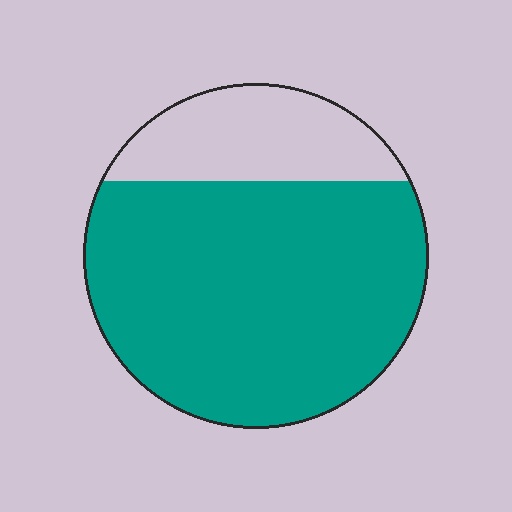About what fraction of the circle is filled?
About three quarters (3/4).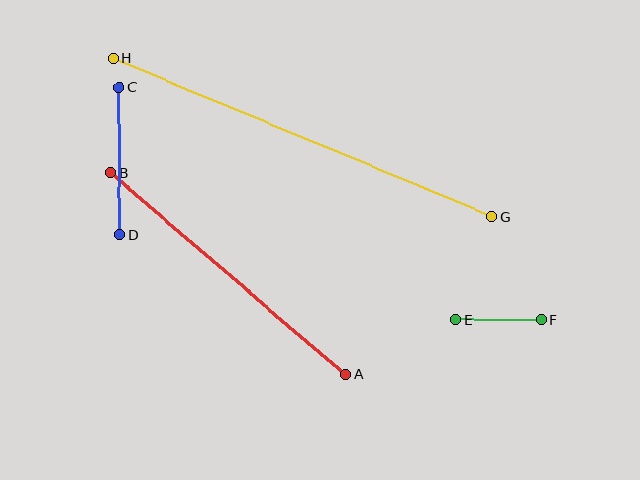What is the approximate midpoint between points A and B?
The midpoint is at approximately (228, 274) pixels.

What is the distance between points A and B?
The distance is approximately 310 pixels.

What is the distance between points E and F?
The distance is approximately 86 pixels.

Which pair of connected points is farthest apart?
Points G and H are farthest apart.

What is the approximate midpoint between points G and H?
The midpoint is at approximately (303, 137) pixels.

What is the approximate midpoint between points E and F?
The midpoint is at approximately (499, 320) pixels.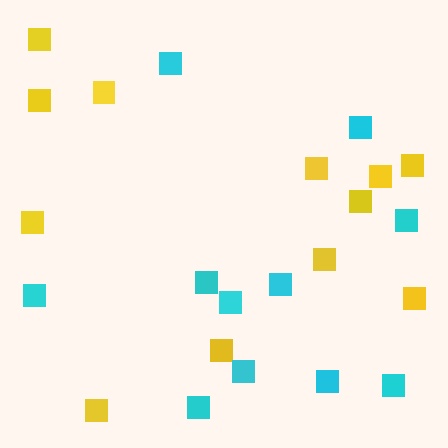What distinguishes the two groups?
There are 2 groups: one group of yellow squares (12) and one group of cyan squares (11).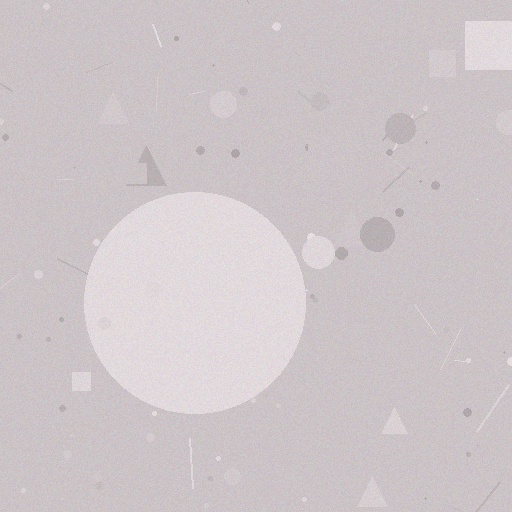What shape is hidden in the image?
A circle is hidden in the image.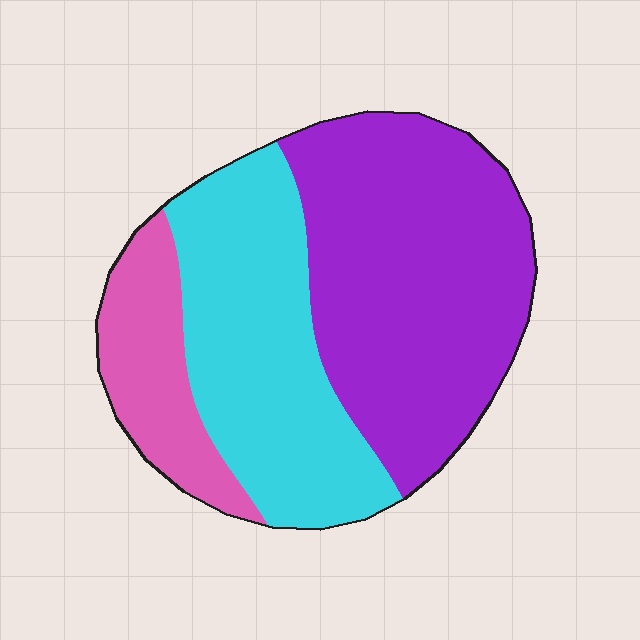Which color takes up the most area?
Purple, at roughly 50%.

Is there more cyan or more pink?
Cyan.